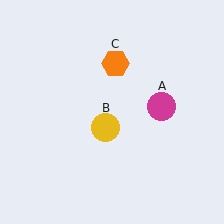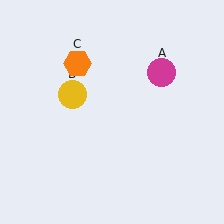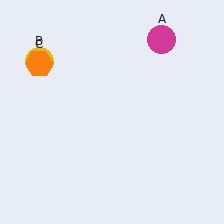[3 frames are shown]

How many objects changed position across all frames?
3 objects changed position: magenta circle (object A), yellow circle (object B), orange hexagon (object C).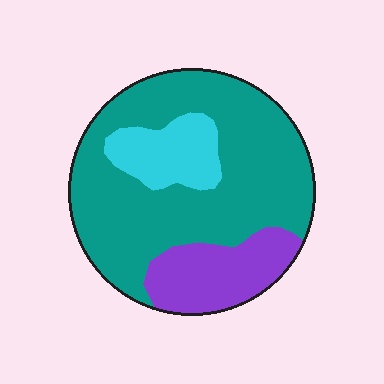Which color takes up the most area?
Teal, at roughly 65%.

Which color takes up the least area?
Cyan, at roughly 15%.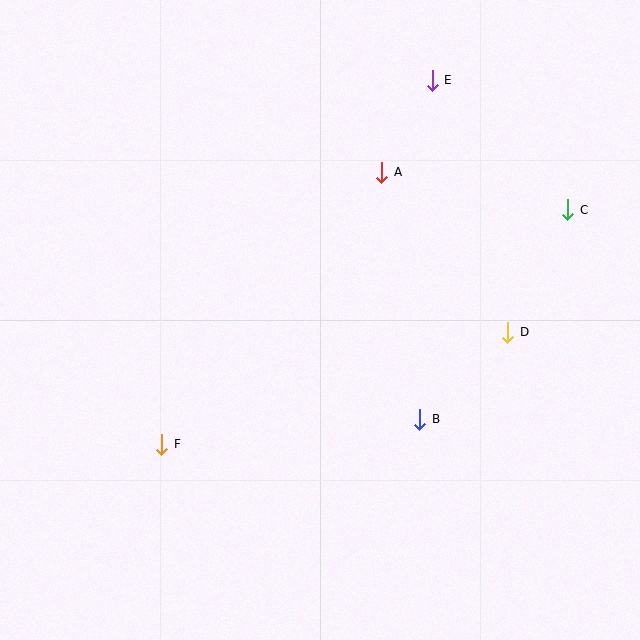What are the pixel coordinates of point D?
Point D is at (508, 332).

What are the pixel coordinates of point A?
Point A is at (382, 172).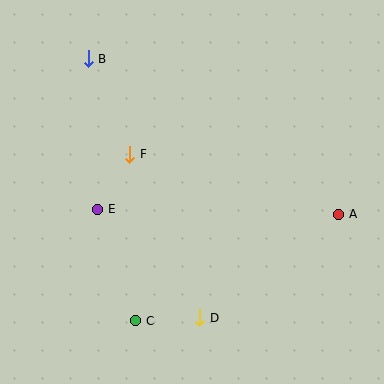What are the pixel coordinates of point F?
Point F is at (130, 154).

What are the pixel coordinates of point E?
Point E is at (98, 209).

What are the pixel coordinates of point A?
Point A is at (339, 214).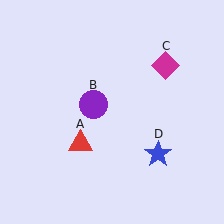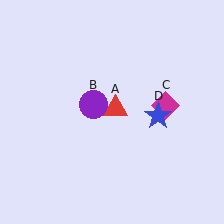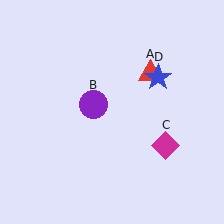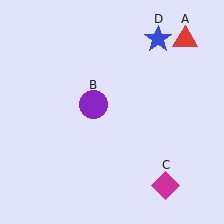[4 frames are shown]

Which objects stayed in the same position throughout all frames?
Purple circle (object B) remained stationary.